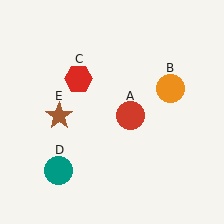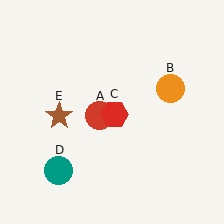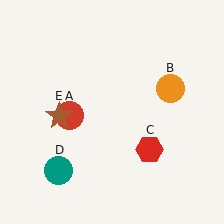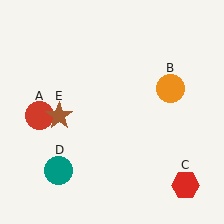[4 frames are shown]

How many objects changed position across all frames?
2 objects changed position: red circle (object A), red hexagon (object C).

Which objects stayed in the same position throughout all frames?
Orange circle (object B) and teal circle (object D) and brown star (object E) remained stationary.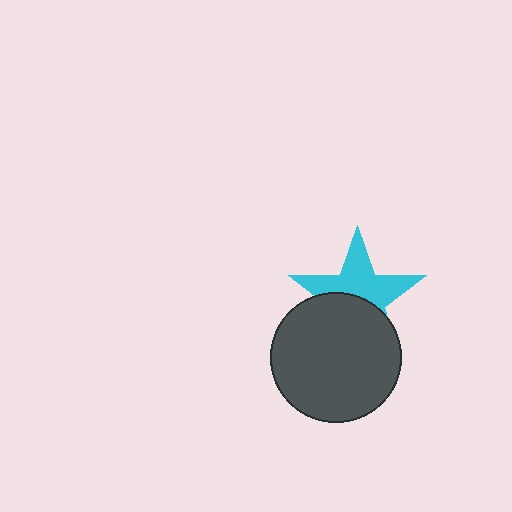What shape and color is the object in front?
The object in front is a dark gray circle.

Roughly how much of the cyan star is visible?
About half of it is visible (roughly 54%).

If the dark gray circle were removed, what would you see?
You would see the complete cyan star.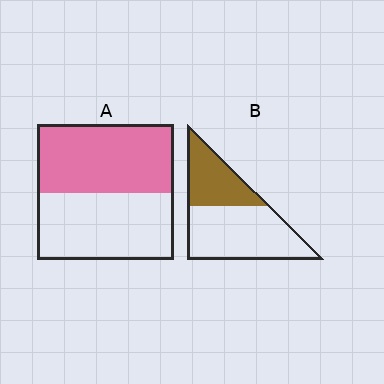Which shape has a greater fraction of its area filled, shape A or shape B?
Shape A.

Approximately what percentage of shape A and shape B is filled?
A is approximately 50% and B is approximately 35%.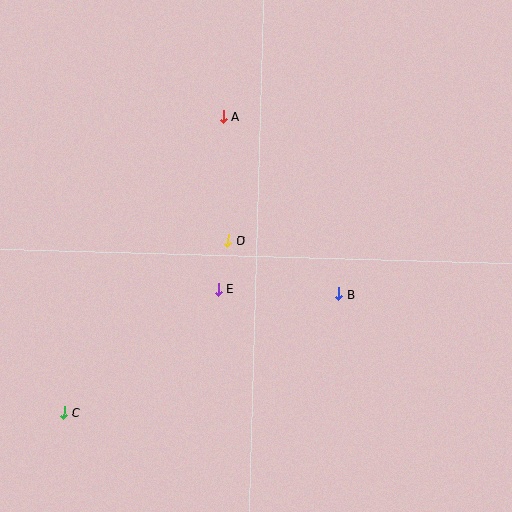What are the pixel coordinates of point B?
Point B is at (339, 294).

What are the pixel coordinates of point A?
Point A is at (223, 117).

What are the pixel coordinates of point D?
Point D is at (228, 240).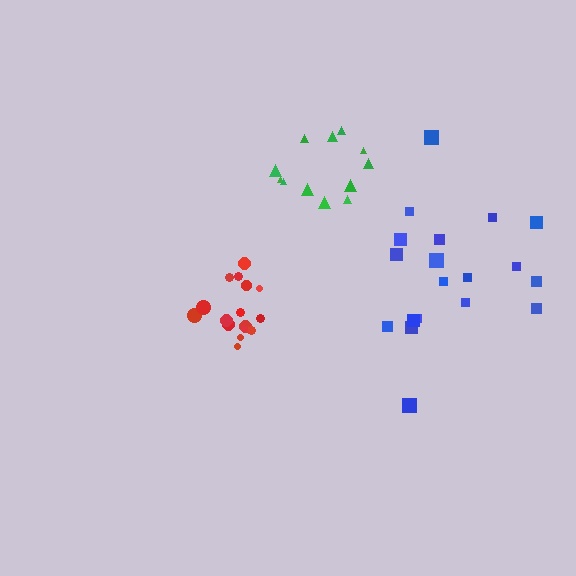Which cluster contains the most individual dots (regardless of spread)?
Blue (19).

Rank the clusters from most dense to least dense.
red, green, blue.